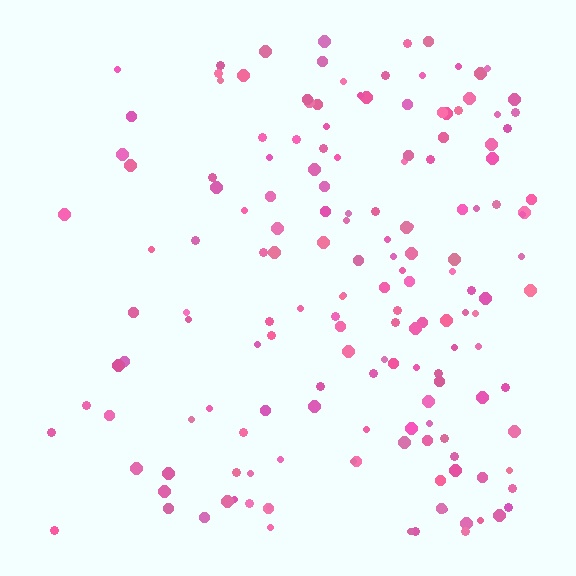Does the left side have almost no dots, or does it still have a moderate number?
Still a moderate number, just noticeably fewer than the right.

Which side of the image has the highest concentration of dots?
The right.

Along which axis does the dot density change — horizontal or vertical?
Horizontal.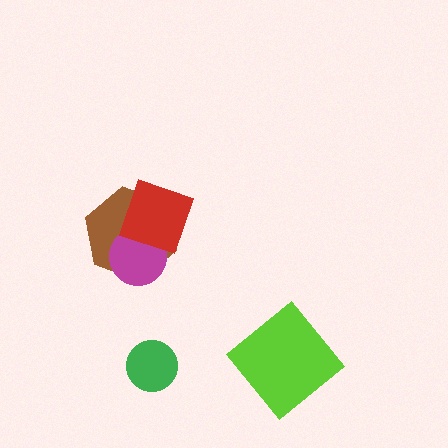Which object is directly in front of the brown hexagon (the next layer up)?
The magenta circle is directly in front of the brown hexagon.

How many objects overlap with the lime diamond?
0 objects overlap with the lime diamond.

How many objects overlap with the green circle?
0 objects overlap with the green circle.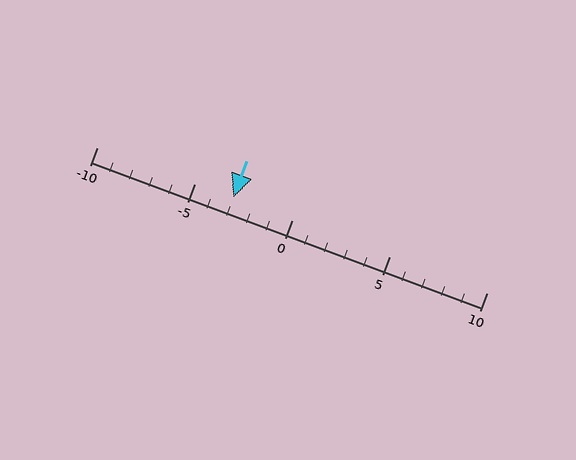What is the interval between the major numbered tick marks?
The major tick marks are spaced 5 units apart.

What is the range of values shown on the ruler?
The ruler shows values from -10 to 10.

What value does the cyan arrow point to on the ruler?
The cyan arrow points to approximately -3.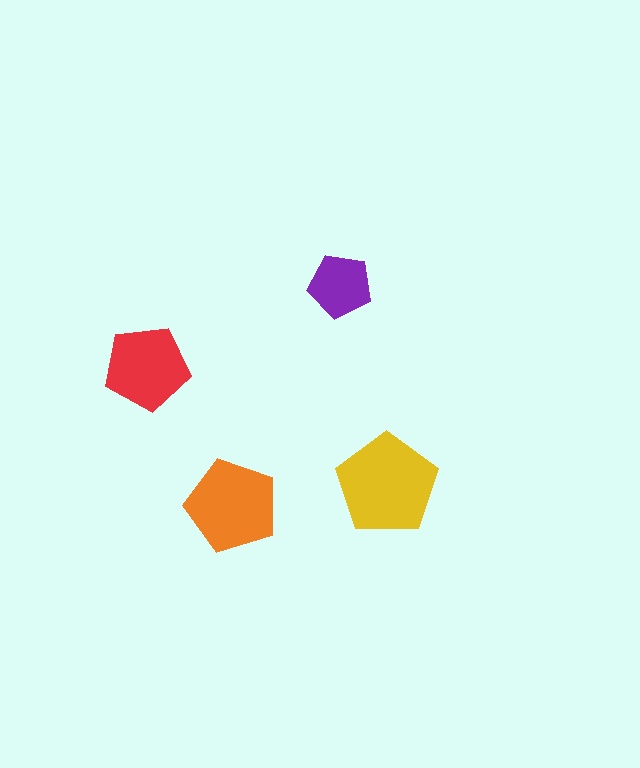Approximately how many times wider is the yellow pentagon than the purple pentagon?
About 1.5 times wider.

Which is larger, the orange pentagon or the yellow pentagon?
The yellow one.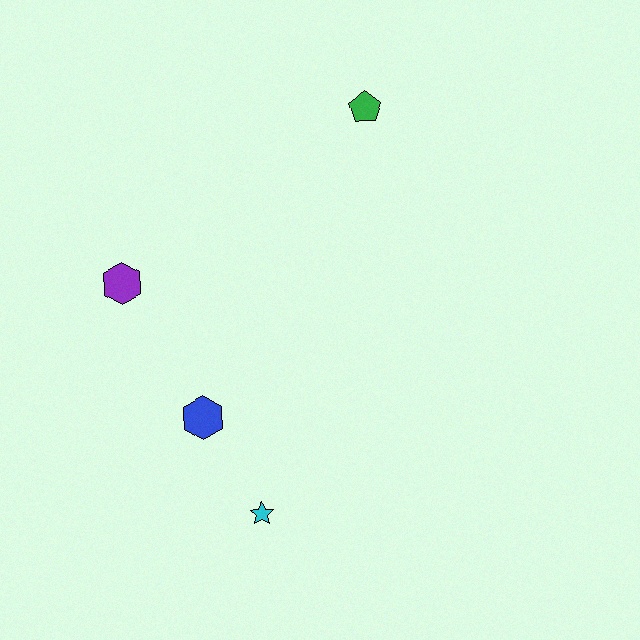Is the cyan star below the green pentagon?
Yes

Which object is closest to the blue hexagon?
The cyan star is closest to the blue hexagon.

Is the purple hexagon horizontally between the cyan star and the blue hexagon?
No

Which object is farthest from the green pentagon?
The cyan star is farthest from the green pentagon.